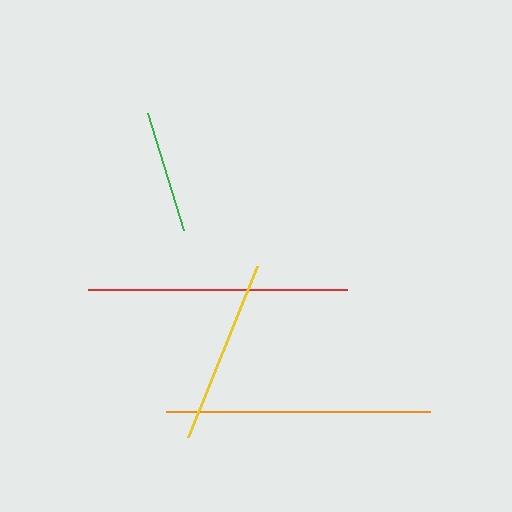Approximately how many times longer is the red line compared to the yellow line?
The red line is approximately 1.4 times the length of the yellow line.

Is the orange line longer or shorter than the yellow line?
The orange line is longer than the yellow line.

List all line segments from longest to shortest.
From longest to shortest: orange, red, yellow, green.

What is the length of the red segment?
The red segment is approximately 259 pixels long.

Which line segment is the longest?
The orange line is the longest at approximately 264 pixels.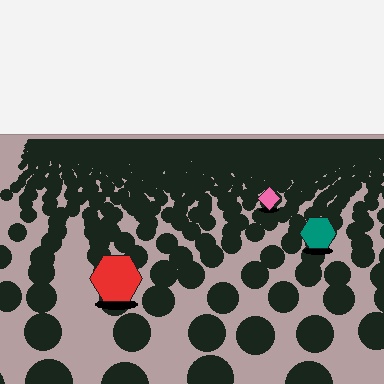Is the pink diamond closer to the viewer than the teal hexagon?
No. The teal hexagon is closer — you can tell from the texture gradient: the ground texture is coarser near it.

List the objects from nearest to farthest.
From nearest to farthest: the red hexagon, the teal hexagon, the pink diamond.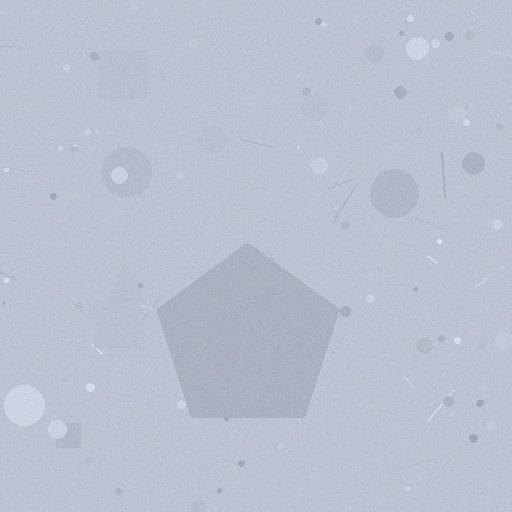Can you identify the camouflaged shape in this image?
The camouflaged shape is a pentagon.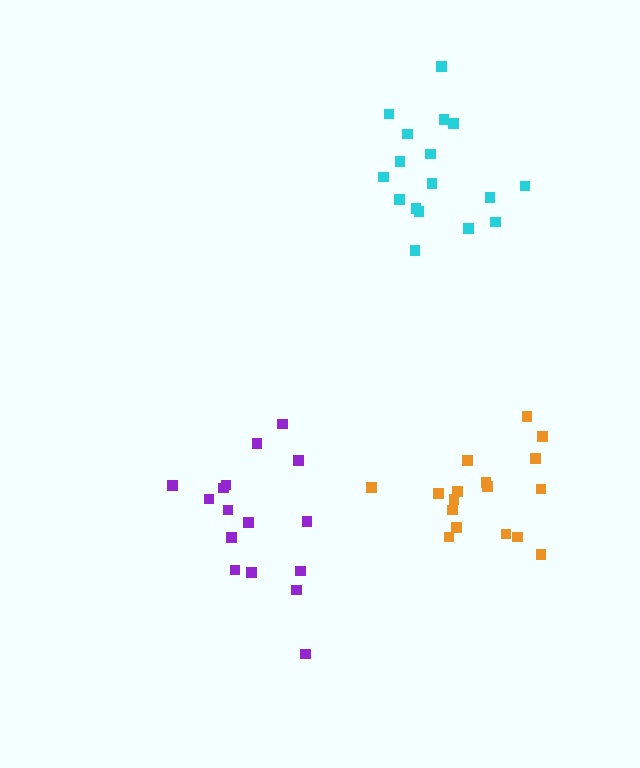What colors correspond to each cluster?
The clusters are colored: purple, cyan, orange.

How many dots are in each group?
Group 1: 16 dots, Group 2: 17 dots, Group 3: 17 dots (50 total).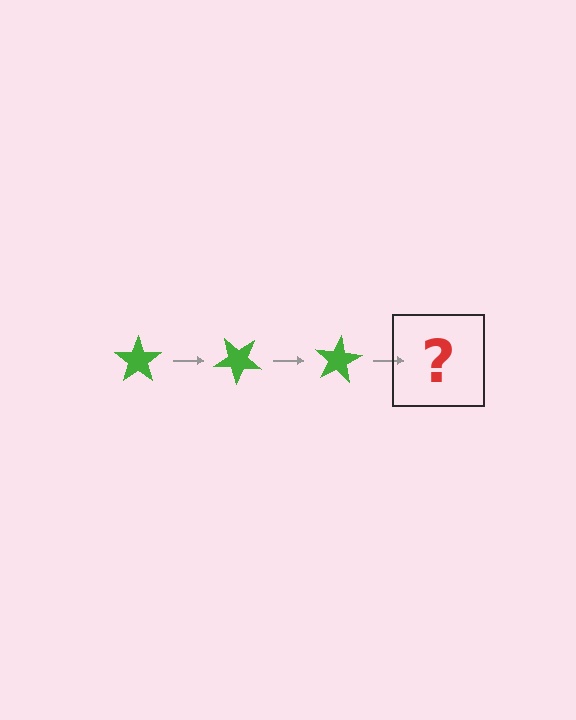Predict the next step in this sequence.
The next step is a green star rotated 120 degrees.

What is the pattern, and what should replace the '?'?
The pattern is that the star rotates 40 degrees each step. The '?' should be a green star rotated 120 degrees.